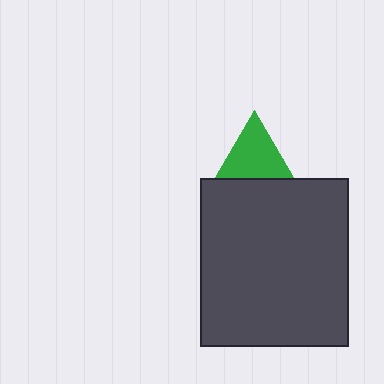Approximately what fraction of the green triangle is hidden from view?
Roughly 46% of the green triangle is hidden behind the dark gray rectangle.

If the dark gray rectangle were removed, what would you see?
You would see the complete green triangle.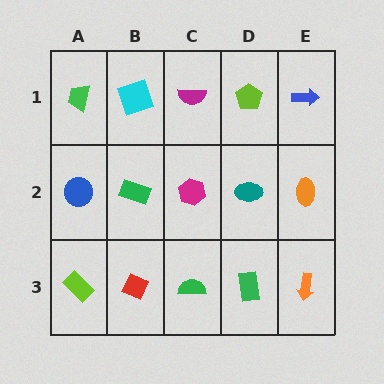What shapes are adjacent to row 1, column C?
A magenta hexagon (row 2, column C), a cyan square (row 1, column B), a lime pentagon (row 1, column D).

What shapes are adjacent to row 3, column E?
An orange ellipse (row 2, column E), a green rectangle (row 3, column D).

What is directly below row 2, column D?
A green rectangle.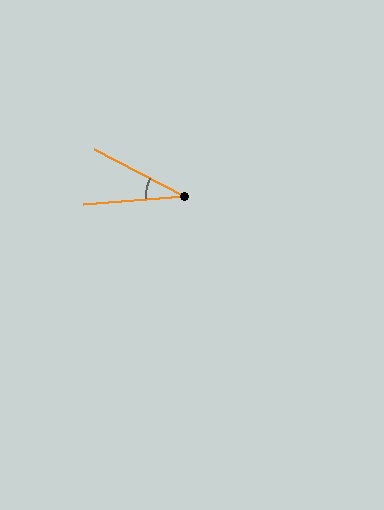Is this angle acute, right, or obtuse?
It is acute.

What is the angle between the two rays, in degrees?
Approximately 33 degrees.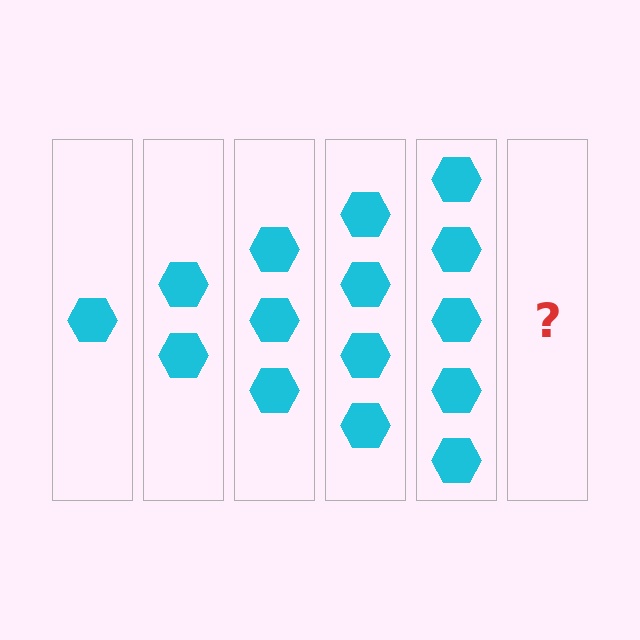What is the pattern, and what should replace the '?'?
The pattern is that each step adds one more hexagon. The '?' should be 6 hexagons.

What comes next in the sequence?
The next element should be 6 hexagons.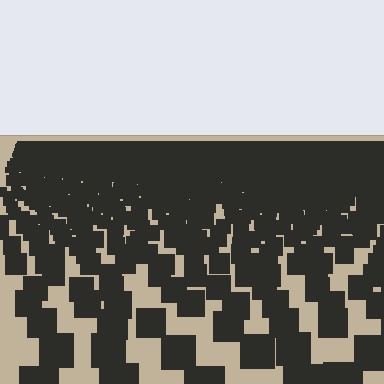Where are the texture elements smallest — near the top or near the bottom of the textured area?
Near the top.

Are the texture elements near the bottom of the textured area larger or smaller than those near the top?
Larger. Near the bottom, elements are closer to the viewer and appear at a bigger on-screen size.